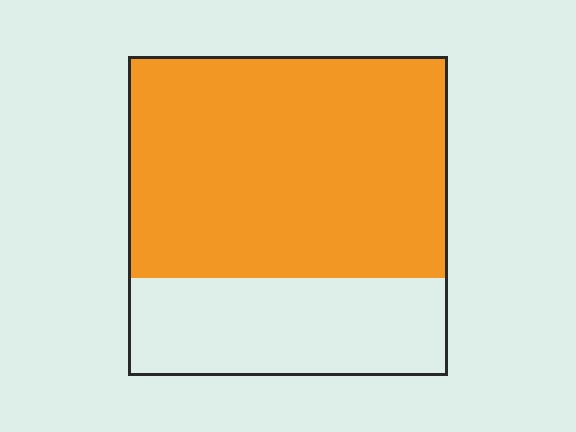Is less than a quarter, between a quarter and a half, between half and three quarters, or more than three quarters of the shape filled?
Between half and three quarters.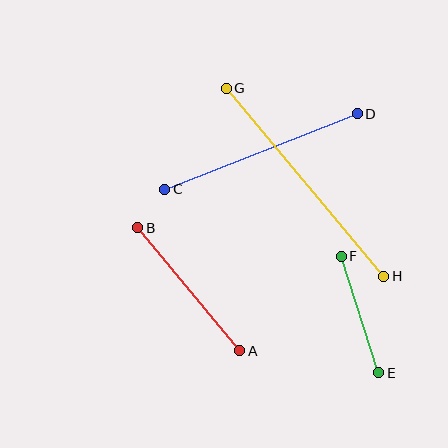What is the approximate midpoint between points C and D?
The midpoint is at approximately (261, 152) pixels.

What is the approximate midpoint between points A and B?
The midpoint is at approximately (189, 289) pixels.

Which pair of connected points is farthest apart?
Points G and H are farthest apart.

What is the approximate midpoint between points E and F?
The midpoint is at approximately (360, 315) pixels.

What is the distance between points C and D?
The distance is approximately 207 pixels.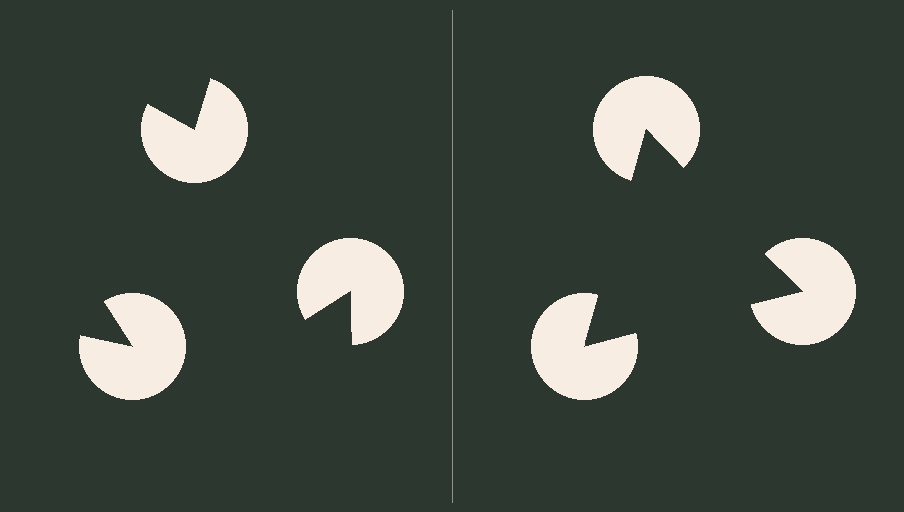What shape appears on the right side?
An illusory triangle.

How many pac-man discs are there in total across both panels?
6 — 3 on each side.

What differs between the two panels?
The pac-man discs are positioned identically on both sides; only the wedge orientations differ. On the right they align to a triangle; on the left they are misaligned.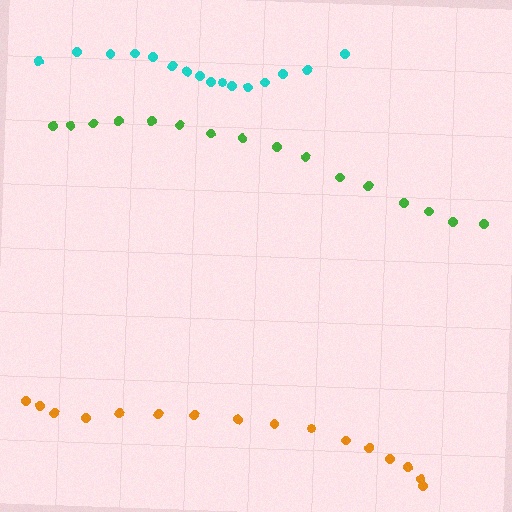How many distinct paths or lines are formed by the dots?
There are 3 distinct paths.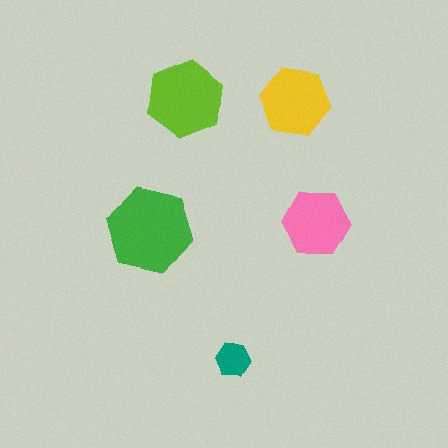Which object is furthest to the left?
The green hexagon is leftmost.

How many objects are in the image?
There are 5 objects in the image.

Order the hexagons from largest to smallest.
the green one, the lime one, the yellow one, the pink one, the teal one.